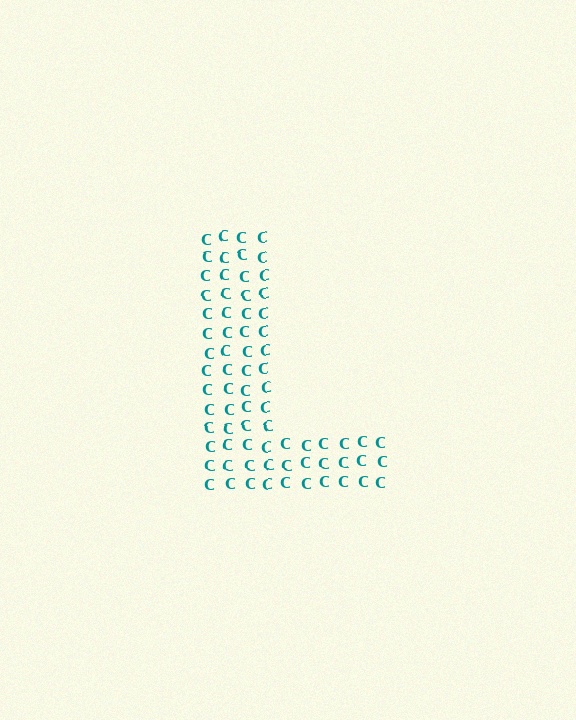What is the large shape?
The large shape is the letter L.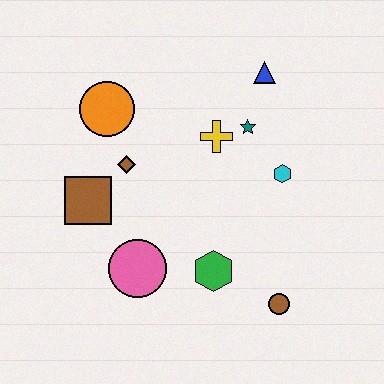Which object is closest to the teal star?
The yellow cross is closest to the teal star.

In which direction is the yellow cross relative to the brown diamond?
The yellow cross is to the right of the brown diamond.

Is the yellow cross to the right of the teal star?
No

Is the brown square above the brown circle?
Yes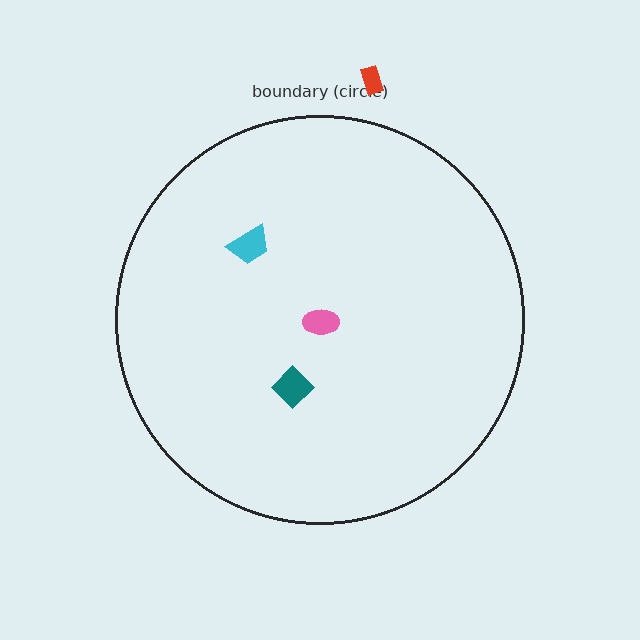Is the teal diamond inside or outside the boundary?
Inside.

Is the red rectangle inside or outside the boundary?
Outside.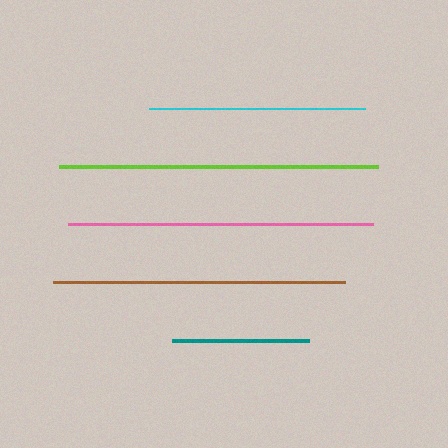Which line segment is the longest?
The lime line is the longest at approximately 319 pixels.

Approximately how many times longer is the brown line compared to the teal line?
The brown line is approximately 2.1 times the length of the teal line.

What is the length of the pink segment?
The pink segment is approximately 305 pixels long.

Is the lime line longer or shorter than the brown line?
The lime line is longer than the brown line.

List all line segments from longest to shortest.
From longest to shortest: lime, pink, brown, cyan, teal.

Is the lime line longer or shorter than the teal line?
The lime line is longer than the teal line.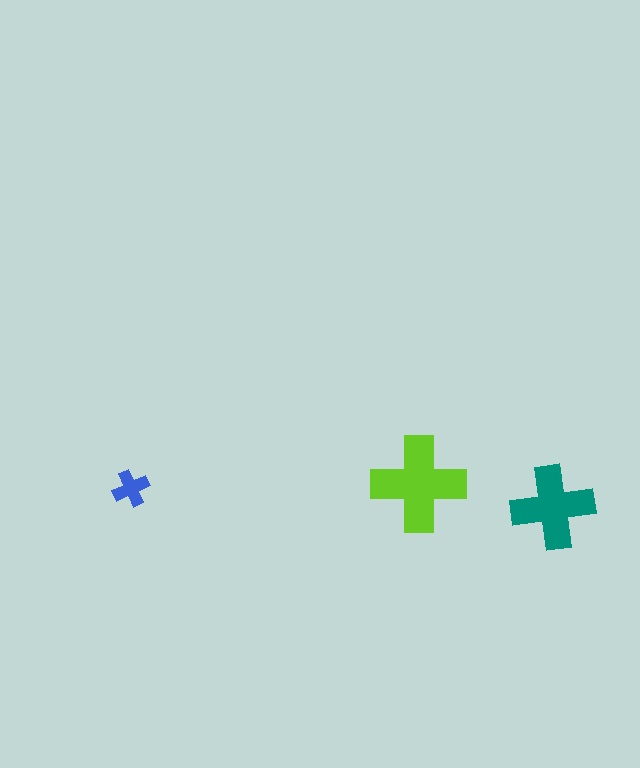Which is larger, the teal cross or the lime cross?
The lime one.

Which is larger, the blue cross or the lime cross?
The lime one.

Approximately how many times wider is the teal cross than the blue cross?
About 2.5 times wider.